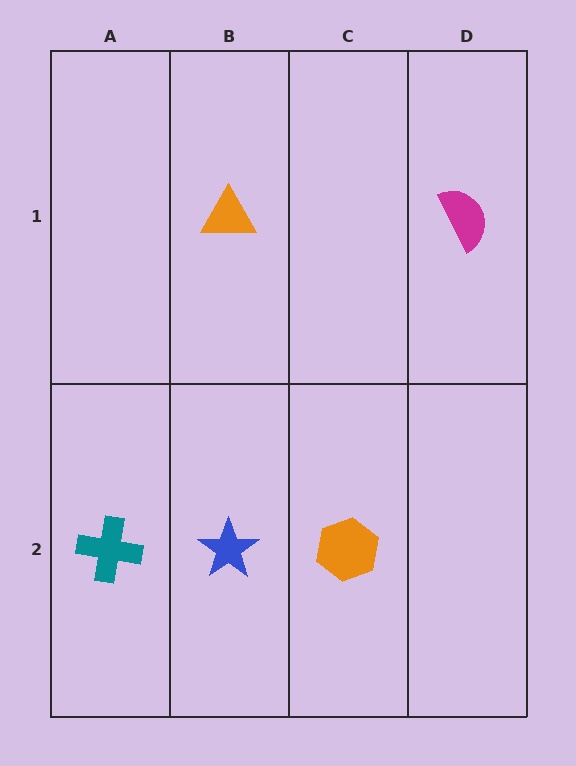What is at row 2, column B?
A blue star.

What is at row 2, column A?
A teal cross.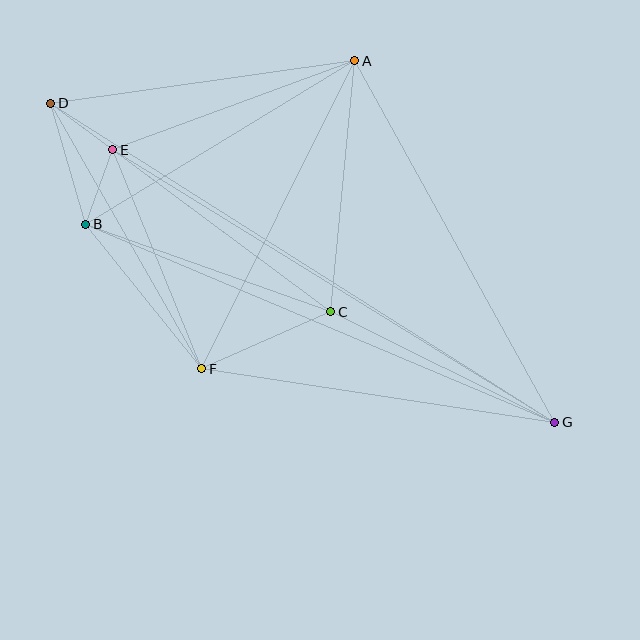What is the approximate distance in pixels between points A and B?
The distance between A and B is approximately 315 pixels.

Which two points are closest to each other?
Points D and E are closest to each other.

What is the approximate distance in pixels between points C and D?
The distance between C and D is approximately 349 pixels.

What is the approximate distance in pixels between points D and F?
The distance between D and F is approximately 305 pixels.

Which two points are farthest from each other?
Points D and G are farthest from each other.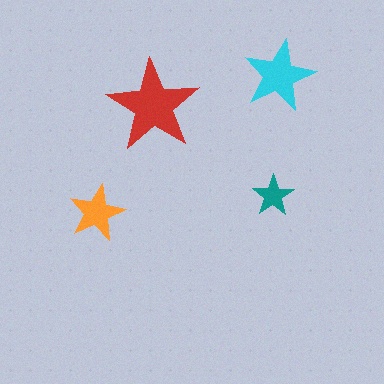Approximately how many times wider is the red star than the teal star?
About 2 times wider.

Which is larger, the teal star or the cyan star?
The cyan one.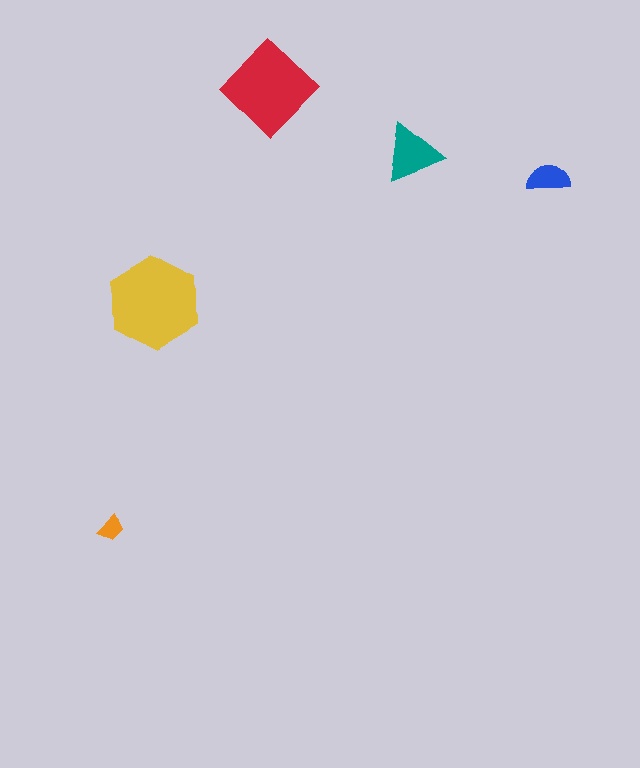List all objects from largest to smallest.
The yellow hexagon, the red diamond, the teal triangle, the blue semicircle, the orange trapezoid.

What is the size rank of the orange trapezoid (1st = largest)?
5th.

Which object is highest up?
The red diamond is topmost.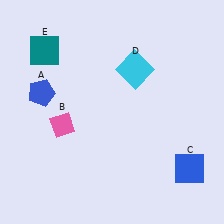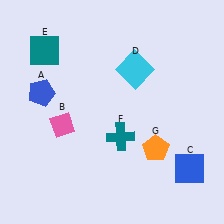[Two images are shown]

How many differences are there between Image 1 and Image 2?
There are 2 differences between the two images.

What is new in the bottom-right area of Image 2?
An orange pentagon (G) was added in the bottom-right area of Image 2.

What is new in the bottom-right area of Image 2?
A teal cross (F) was added in the bottom-right area of Image 2.